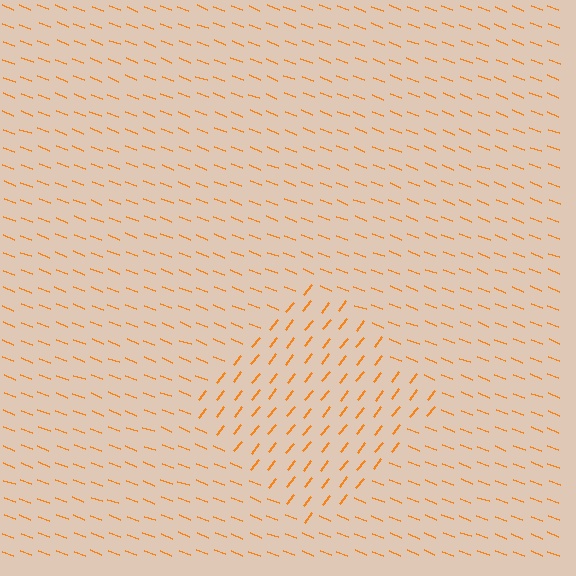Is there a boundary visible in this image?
Yes, there is a texture boundary formed by a change in line orientation.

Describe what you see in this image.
The image is filled with small orange line segments. A diamond region in the image has lines oriented differently from the surrounding lines, creating a visible texture boundary.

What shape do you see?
I see a diamond.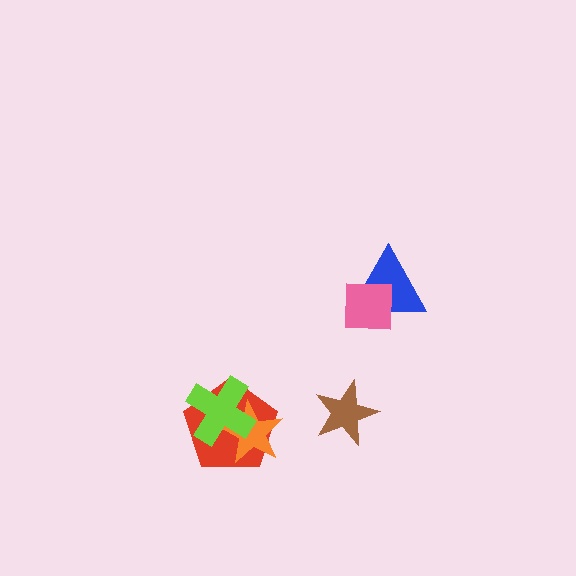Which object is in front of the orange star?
The lime cross is in front of the orange star.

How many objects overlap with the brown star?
0 objects overlap with the brown star.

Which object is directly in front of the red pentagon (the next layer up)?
The orange star is directly in front of the red pentagon.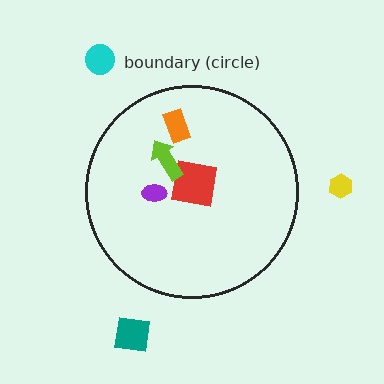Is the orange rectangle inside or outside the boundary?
Inside.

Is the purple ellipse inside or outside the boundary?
Inside.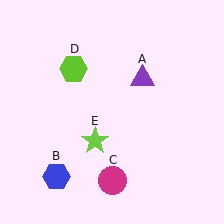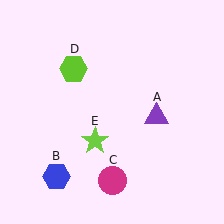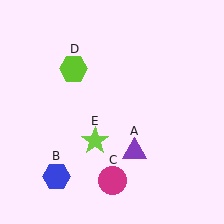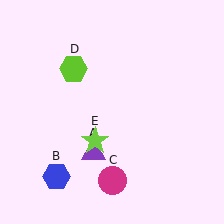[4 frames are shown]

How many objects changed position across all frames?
1 object changed position: purple triangle (object A).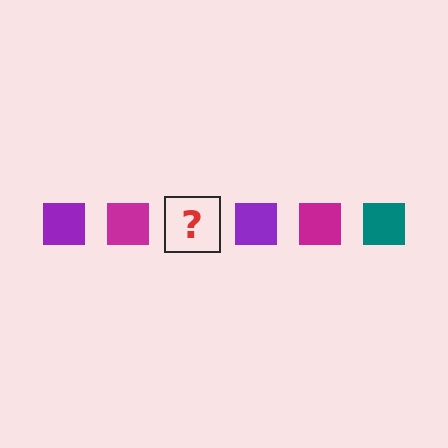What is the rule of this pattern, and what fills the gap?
The rule is that the pattern cycles through purple, magenta, teal squares. The gap should be filled with a teal square.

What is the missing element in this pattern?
The missing element is a teal square.